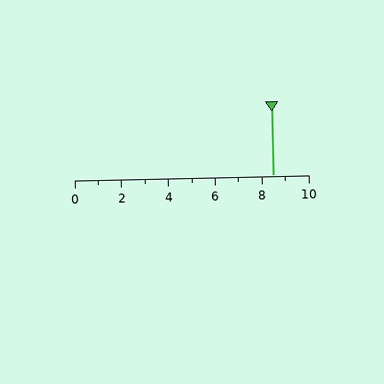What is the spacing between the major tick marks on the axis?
The major ticks are spaced 2 apart.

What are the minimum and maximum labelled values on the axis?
The axis runs from 0 to 10.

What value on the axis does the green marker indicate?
The marker indicates approximately 8.5.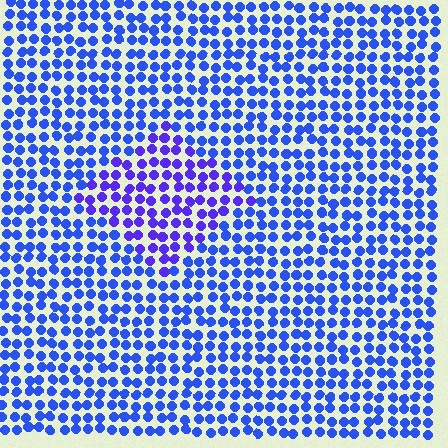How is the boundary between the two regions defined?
The boundary is defined purely by a slight shift in hue (about 27 degrees). Spacing, size, and orientation are identical on both sides.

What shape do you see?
I see a diamond.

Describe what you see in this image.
The image is filled with small blue elements in a uniform arrangement. A diamond-shaped region is visible where the elements are tinted to a slightly different hue, forming a subtle color boundary.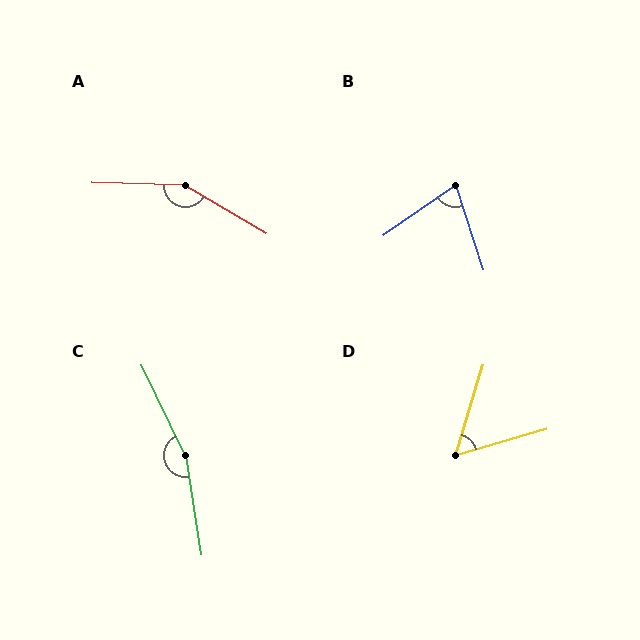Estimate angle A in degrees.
Approximately 151 degrees.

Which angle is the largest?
C, at approximately 163 degrees.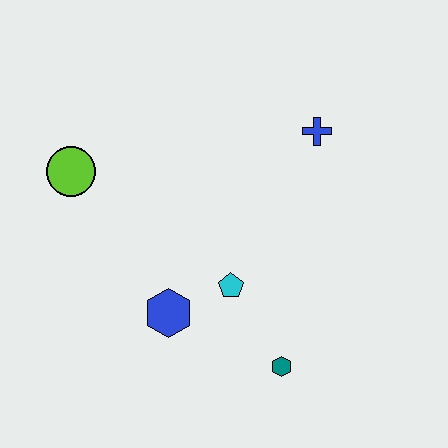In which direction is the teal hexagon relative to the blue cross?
The teal hexagon is below the blue cross.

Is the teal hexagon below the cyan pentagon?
Yes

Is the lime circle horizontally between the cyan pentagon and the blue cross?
No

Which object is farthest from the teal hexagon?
The lime circle is farthest from the teal hexagon.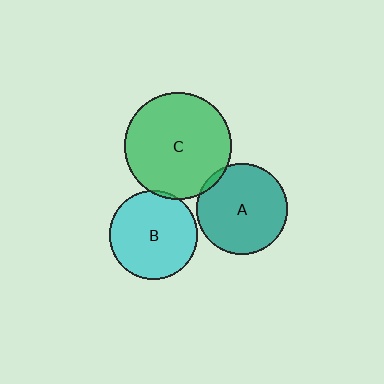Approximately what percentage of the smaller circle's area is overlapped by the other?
Approximately 5%.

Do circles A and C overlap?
Yes.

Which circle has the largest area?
Circle C (green).